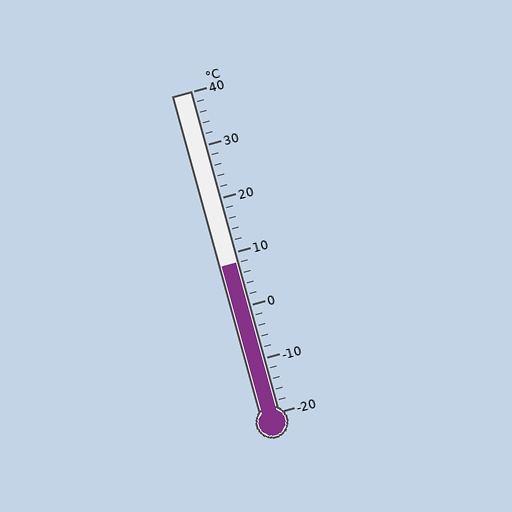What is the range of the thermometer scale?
The thermometer scale ranges from -20°C to 40°C.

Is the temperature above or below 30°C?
The temperature is below 30°C.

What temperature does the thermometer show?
The thermometer shows approximately 8°C.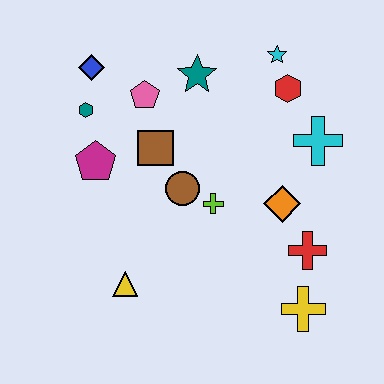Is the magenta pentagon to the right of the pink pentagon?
No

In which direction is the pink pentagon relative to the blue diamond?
The pink pentagon is to the right of the blue diamond.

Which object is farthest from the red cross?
The blue diamond is farthest from the red cross.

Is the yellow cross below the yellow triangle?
Yes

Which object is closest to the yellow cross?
The red cross is closest to the yellow cross.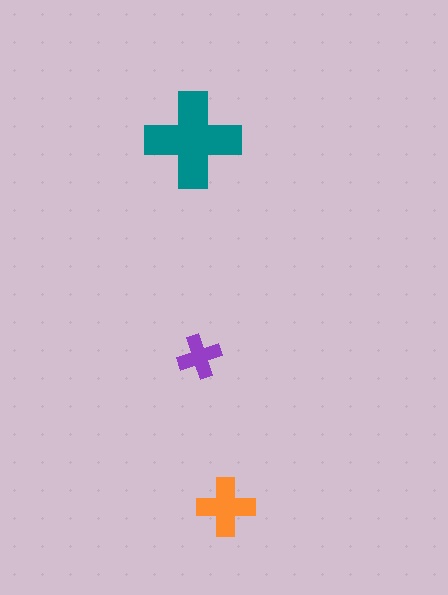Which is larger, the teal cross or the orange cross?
The teal one.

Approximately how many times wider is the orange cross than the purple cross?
About 1.5 times wider.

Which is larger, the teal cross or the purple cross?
The teal one.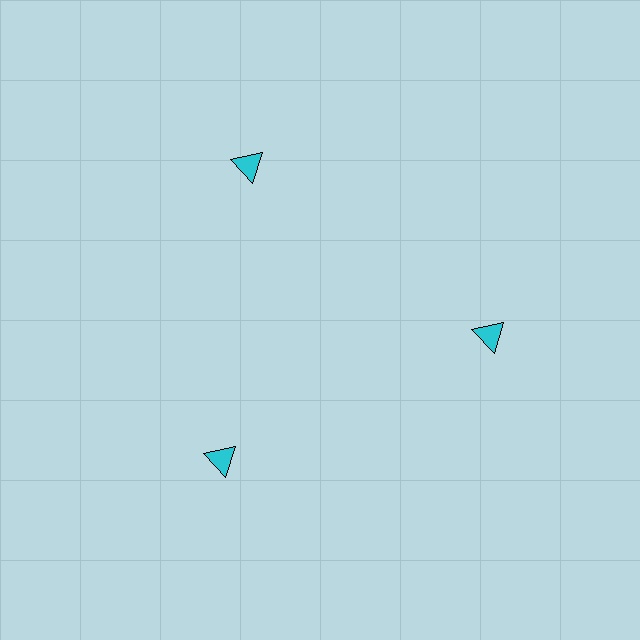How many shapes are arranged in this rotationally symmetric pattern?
There are 3 shapes, arranged in 3 groups of 1.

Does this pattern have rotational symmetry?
Yes, this pattern has 3-fold rotational symmetry. It looks the same after rotating 120 degrees around the center.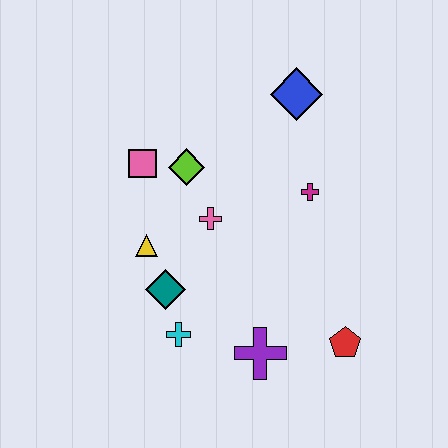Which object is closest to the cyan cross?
The teal diamond is closest to the cyan cross.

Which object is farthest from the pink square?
The red pentagon is farthest from the pink square.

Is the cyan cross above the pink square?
No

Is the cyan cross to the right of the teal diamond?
Yes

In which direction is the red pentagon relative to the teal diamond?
The red pentagon is to the right of the teal diamond.